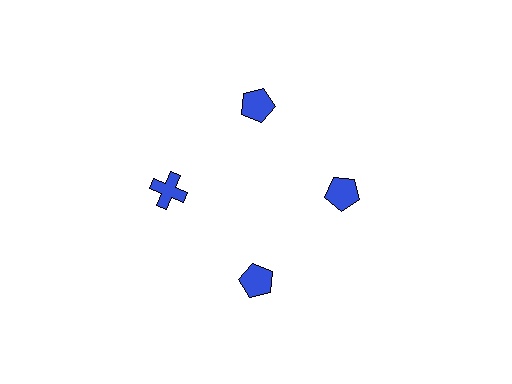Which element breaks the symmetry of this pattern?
The blue cross at roughly the 9 o'clock position breaks the symmetry. All other shapes are blue pentagons.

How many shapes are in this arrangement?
There are 4 shapes arranged in a ring pattern.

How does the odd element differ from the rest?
It has a different shape: cross instead of pentagon.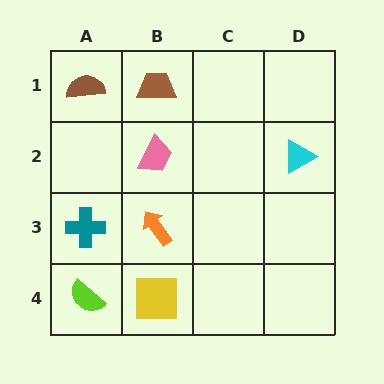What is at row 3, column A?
A teal cross.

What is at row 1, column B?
A brown trapezoid.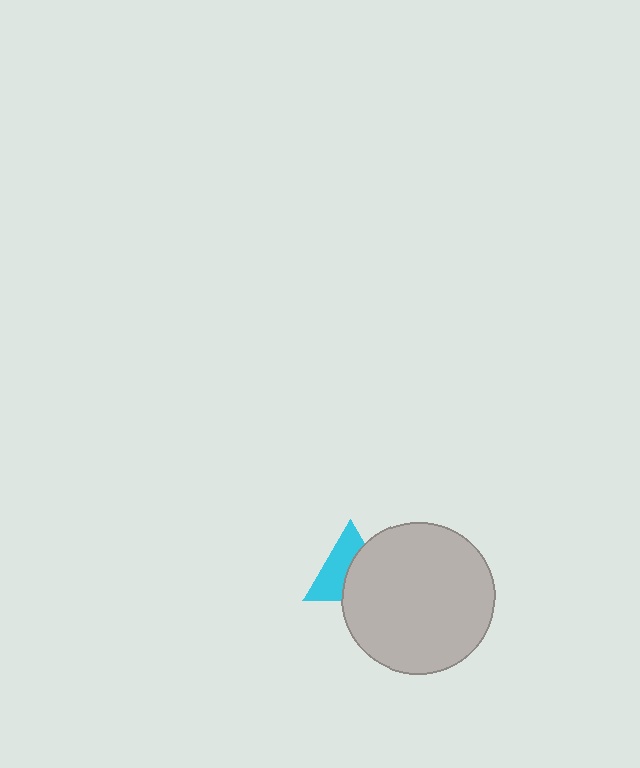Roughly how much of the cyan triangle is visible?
About half of it is visible (roughly 52%).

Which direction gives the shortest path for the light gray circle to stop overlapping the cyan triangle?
Moving right gives the shortest separation.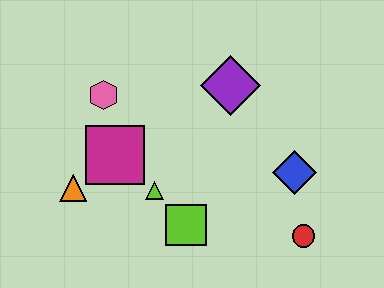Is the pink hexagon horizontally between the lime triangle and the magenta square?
No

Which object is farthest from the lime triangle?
The red circle is farthest from the lime triangle.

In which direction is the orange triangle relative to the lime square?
The orange triangle is to the left of the lime square.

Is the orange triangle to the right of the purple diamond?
No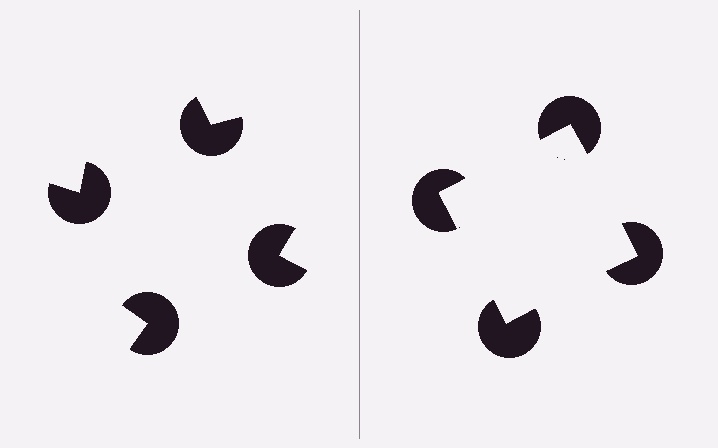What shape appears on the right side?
An illusory square.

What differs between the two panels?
The pac-man discs are positioned identically on both sides; only the wedge orientations differ. On the right they align to a square; on the left they are misaligned.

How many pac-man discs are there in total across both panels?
8 — 4 on each side.